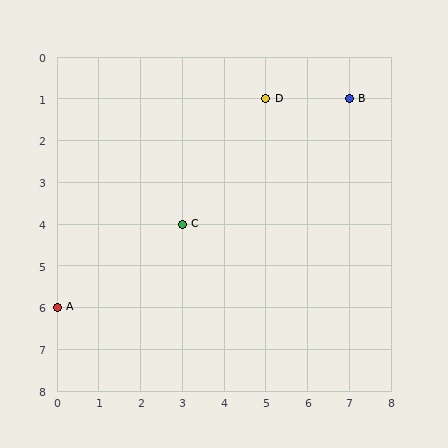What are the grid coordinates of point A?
Point A is at grid coordinates (0, 6).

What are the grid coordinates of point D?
Point D is at grid coordinates (5, 1).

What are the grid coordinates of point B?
Point B is at grid coordinates (7, 1).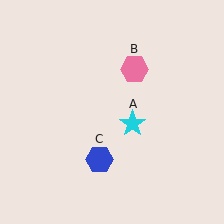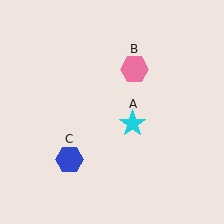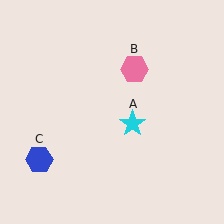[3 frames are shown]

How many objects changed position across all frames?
1 object changed position: blue hexagon (object C).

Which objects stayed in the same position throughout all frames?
Cyan star (object A) and pink hexagon (object B) remained stationary.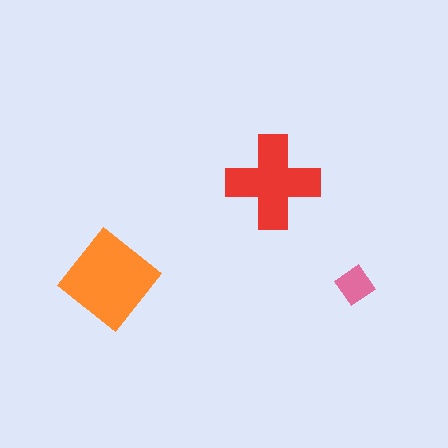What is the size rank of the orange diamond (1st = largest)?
1st.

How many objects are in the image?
There are 3 objects in the image.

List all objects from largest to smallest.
The orange diamond, the red cross, the pink diamond.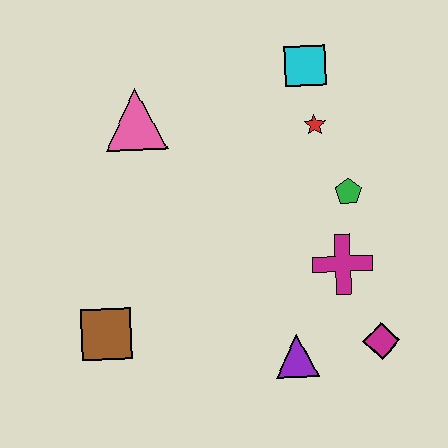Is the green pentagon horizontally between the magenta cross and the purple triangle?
No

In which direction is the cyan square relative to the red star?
The cyan square is above the red star.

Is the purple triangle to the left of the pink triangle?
No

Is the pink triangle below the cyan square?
Yes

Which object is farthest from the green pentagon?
The brown square is farthest from the green pentagon.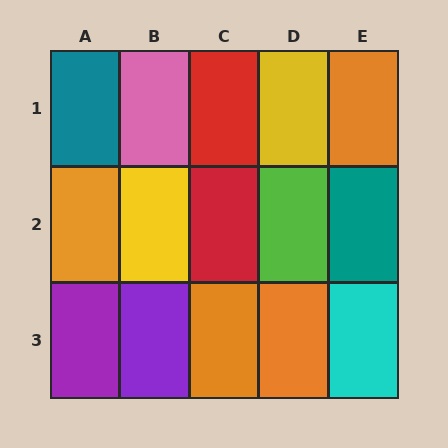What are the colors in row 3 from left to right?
Purple, purple, orange, orange, cyan.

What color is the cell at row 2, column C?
Red.